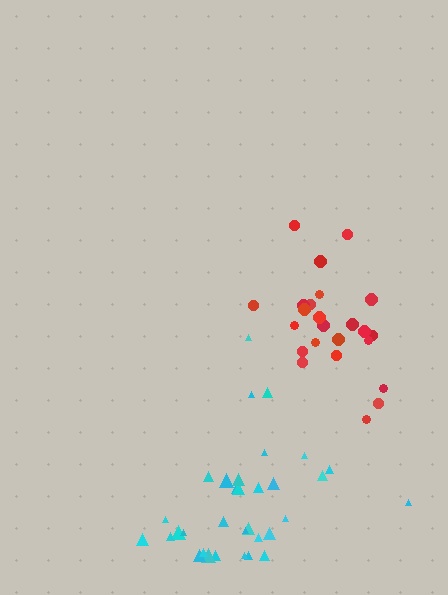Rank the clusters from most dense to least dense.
red, cyan.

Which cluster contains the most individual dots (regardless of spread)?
Cyan (33).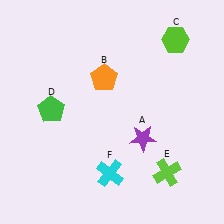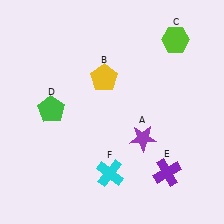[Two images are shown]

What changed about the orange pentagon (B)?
In Image 1, B is orange. In Image 2, it changed to yellow.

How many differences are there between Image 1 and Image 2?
There are 2 differences between the two images.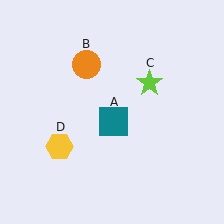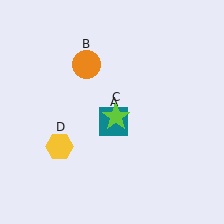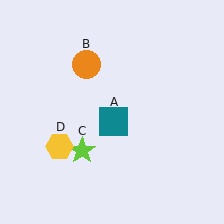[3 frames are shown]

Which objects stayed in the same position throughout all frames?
Teal square (object A) and orange circle (object B) and yellow hexagon (object D) remained stationary.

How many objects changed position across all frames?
1 object changed position: lime star (object C).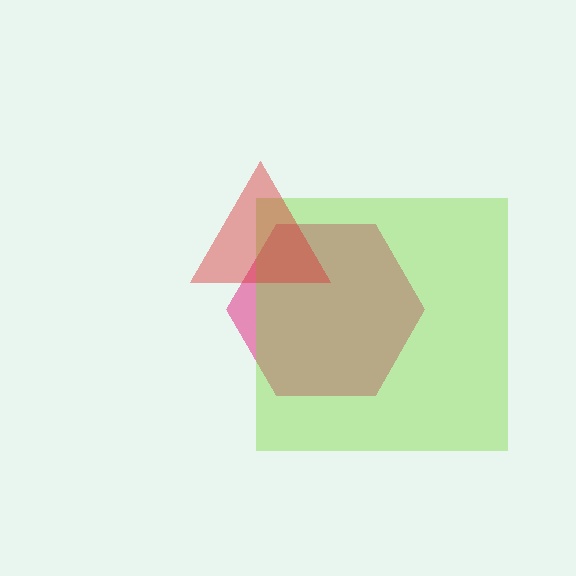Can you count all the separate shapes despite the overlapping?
Yes, there are 3 separate shapes.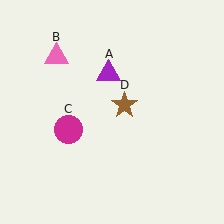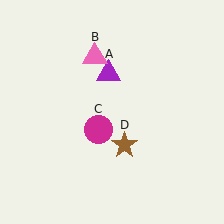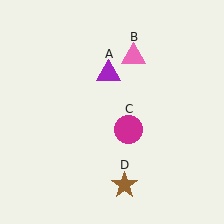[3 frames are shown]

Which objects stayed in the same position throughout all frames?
Purple triangle (object A) remained stationary.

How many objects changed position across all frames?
3 objects changed position: pink triangle (object B), magenta circle (object C), brown star (object D).